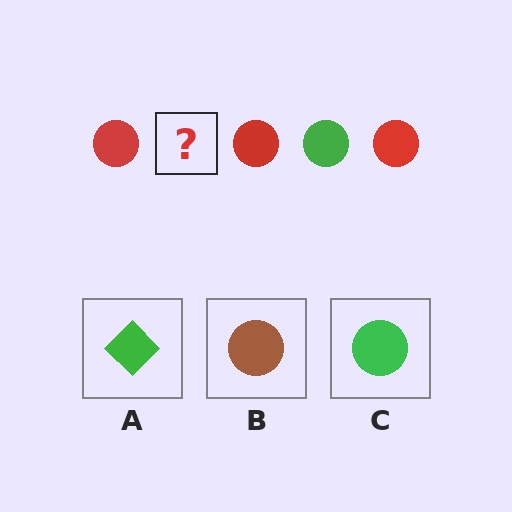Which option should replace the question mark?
Option C.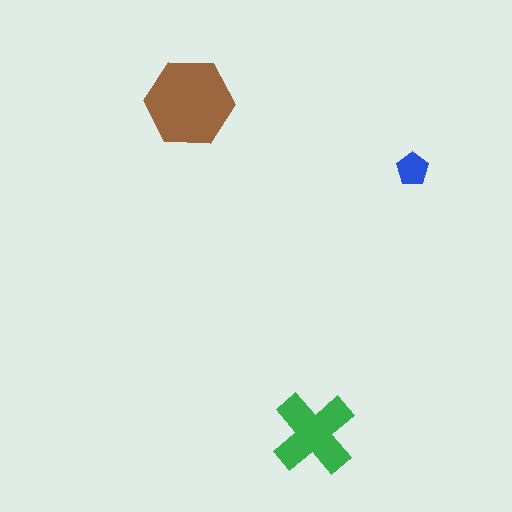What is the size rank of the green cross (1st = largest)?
2nd.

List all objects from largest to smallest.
The brown hexagon, the green cross, the blue pentagon.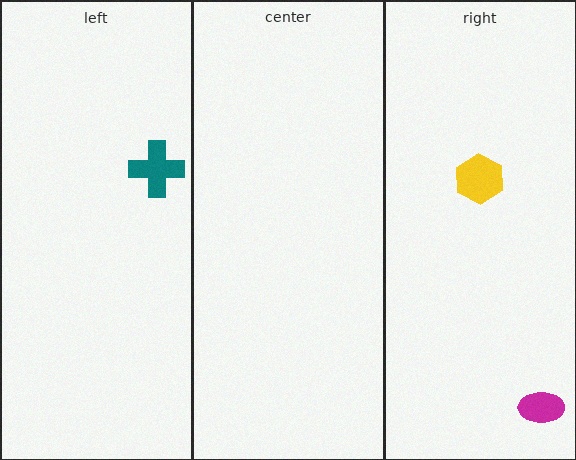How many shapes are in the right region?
2.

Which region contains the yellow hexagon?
The right region.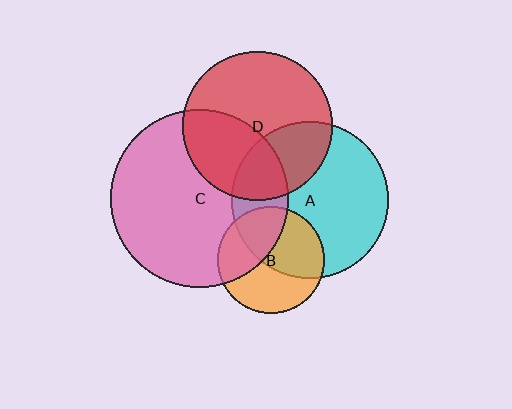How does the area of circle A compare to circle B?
Approximately 2.1 times.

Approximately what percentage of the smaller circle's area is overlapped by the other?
Approximately 50%.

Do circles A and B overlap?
Yes.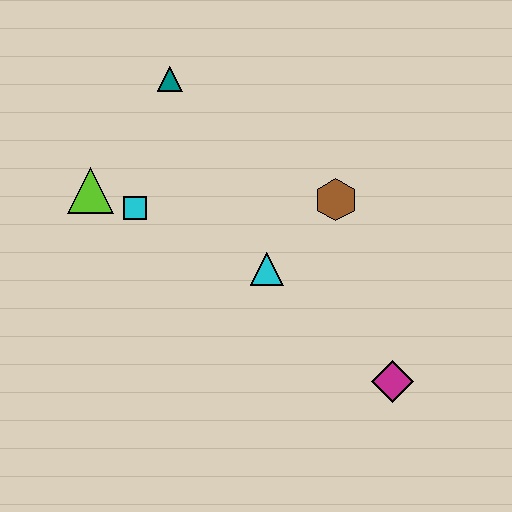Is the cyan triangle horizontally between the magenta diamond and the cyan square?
Yes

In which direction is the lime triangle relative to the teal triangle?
The lime triangle is below the teal triangle.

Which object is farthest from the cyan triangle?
The teal triangle is farthest from the cyan triangle.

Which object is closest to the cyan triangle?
The brown hexagon is closest to the cyan triangle.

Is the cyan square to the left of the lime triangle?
No